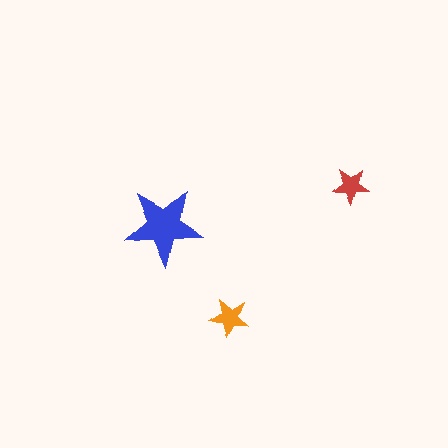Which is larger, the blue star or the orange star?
The blue one.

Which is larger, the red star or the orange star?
The orange one.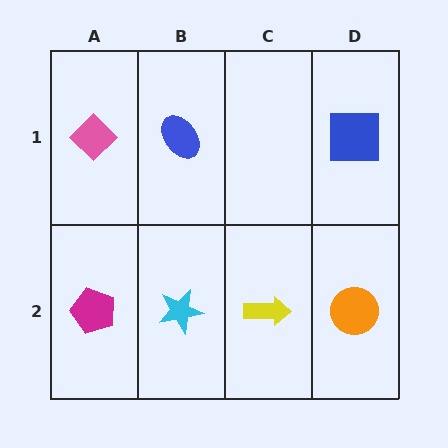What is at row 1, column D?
A blue square.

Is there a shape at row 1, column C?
No, that cell is empty.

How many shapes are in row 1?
3 shapes.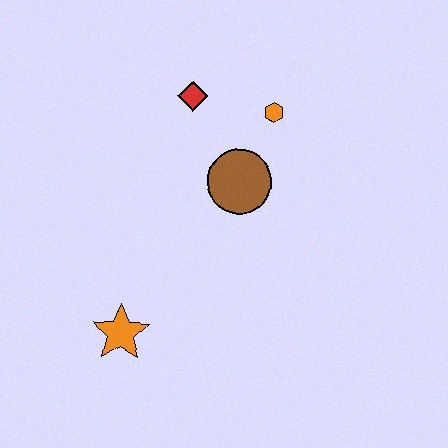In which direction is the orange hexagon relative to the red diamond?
The orange hexagon is to the right of the red diamond.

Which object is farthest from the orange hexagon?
The orange star is farthest from the orange hexagon.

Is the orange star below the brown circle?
Yes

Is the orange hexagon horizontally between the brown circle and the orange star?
No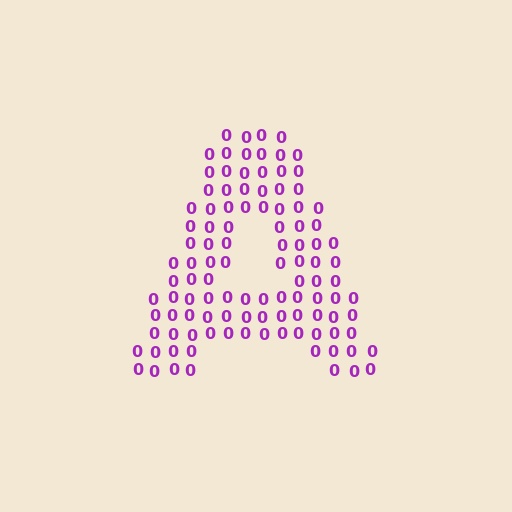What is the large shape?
The large shape is the letter A.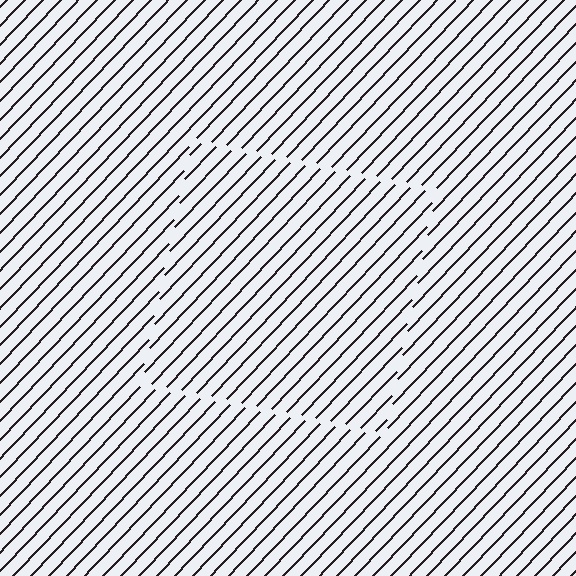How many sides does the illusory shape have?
4 sides — the line-ends trace a square.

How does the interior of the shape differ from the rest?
The interior of the shape contains the same grating, shifted by half a period — the contour is defined by the phase discontinuity where line-ends from the inner and outer gratings abut.